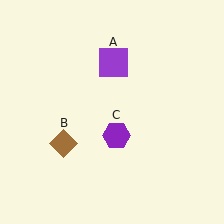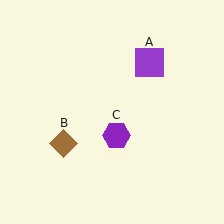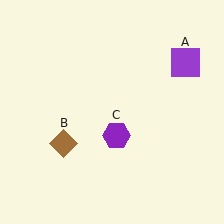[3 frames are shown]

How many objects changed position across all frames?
1 object changed position: purple square (object A).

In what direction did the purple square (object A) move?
The purple square (object A) moved right.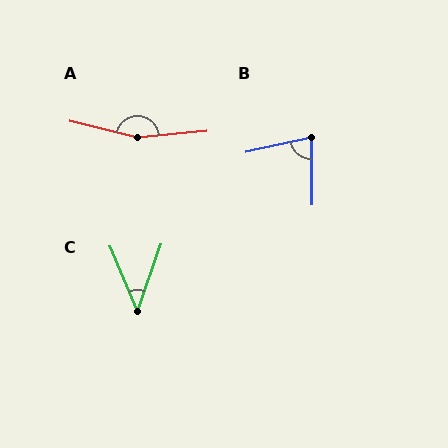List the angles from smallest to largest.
C (42°), B (77°), A (161°).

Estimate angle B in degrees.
Approximately 77 degrees.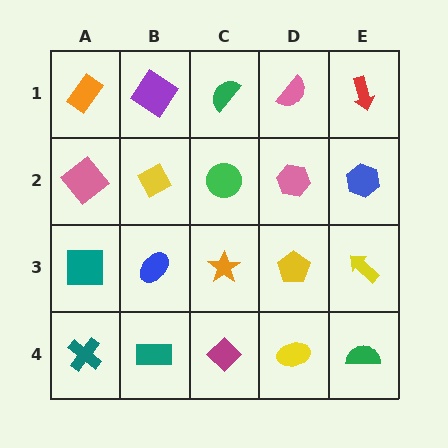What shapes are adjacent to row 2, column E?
A red arrow (row 1, column E), a yellow arrow (row 3, column E), a pink hexagon (row 2, column D).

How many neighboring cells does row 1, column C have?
3.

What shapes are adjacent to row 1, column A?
A pink diamond (row 2, column A), a purple diamond (row 1, column B).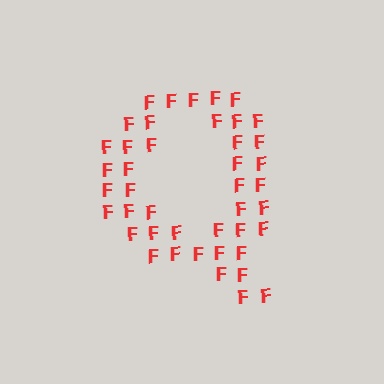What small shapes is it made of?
It is made of small letter F's.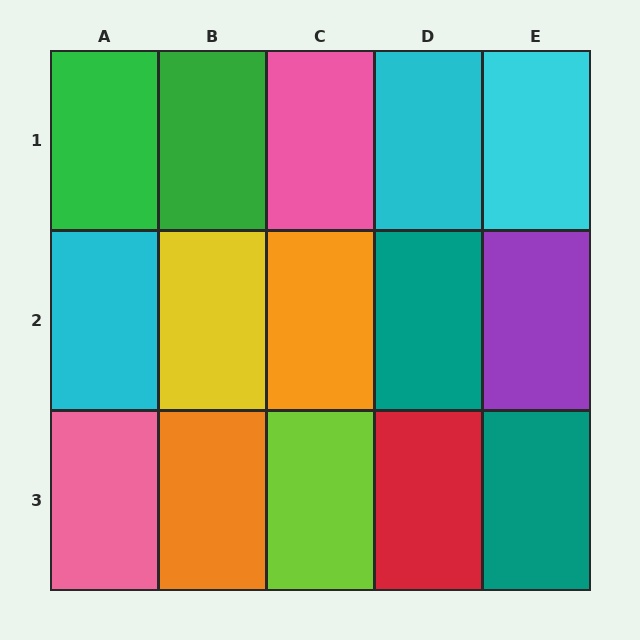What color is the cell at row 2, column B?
Yellow.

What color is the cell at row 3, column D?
Red.